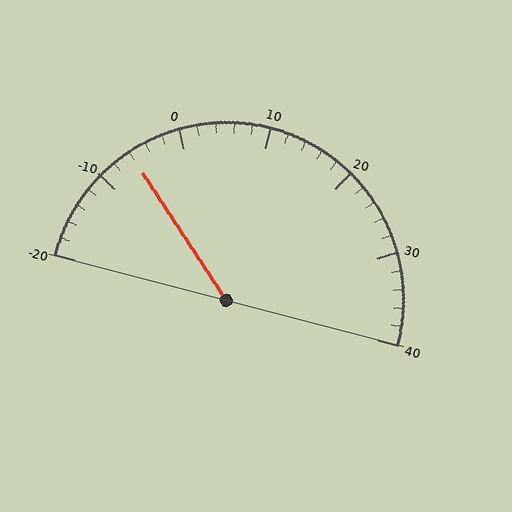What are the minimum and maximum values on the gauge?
The gauge ranges from -20 to 40.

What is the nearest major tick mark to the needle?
The nearest major tick mark is -10.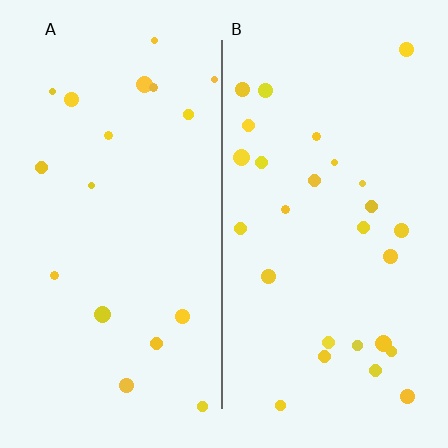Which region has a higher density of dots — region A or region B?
B (the right).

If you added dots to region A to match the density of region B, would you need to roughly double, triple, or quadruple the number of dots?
Approximately double.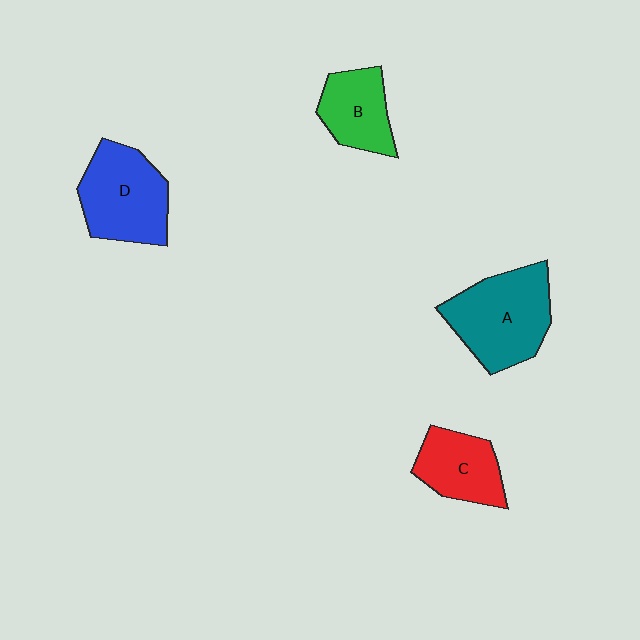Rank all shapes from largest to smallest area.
From largest to smallest: A (teal), D (blue), C (red), B (green).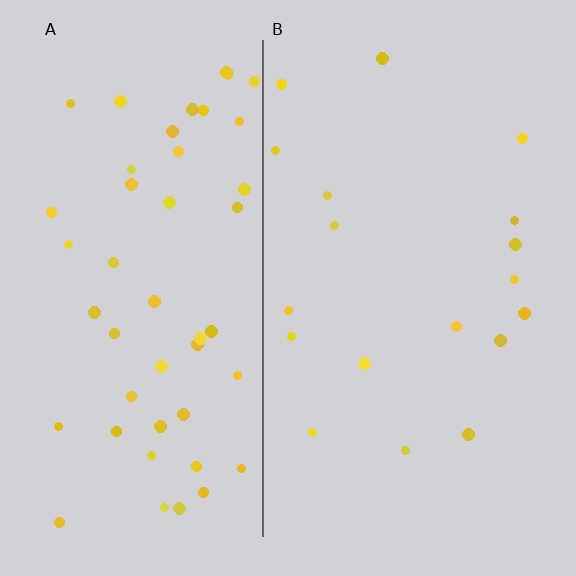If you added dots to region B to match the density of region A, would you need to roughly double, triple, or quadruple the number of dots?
Approximately triple.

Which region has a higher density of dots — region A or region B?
A (the left).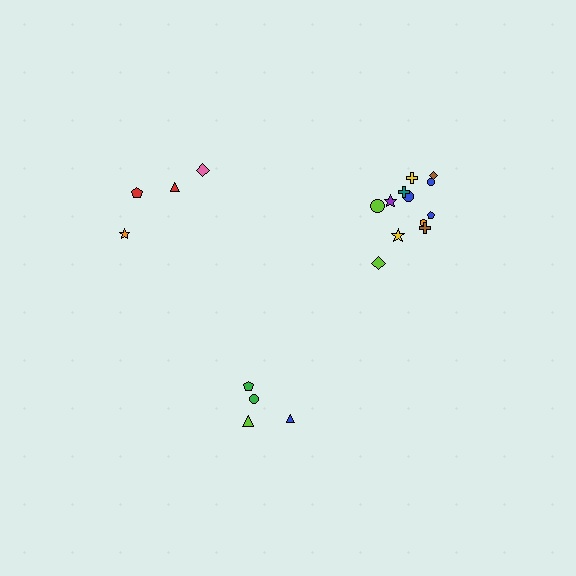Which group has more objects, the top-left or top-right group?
The top-right group.